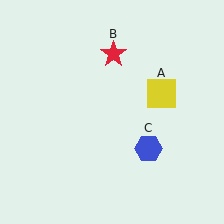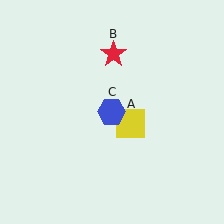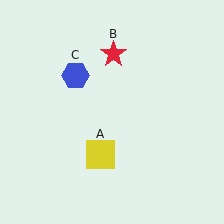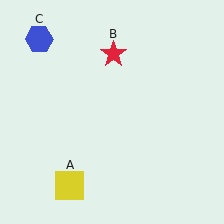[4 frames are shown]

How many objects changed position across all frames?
2 objects changed position: yellow square (object A), blue hexagon (object C).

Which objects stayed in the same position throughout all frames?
Red star (object B) remained stationary.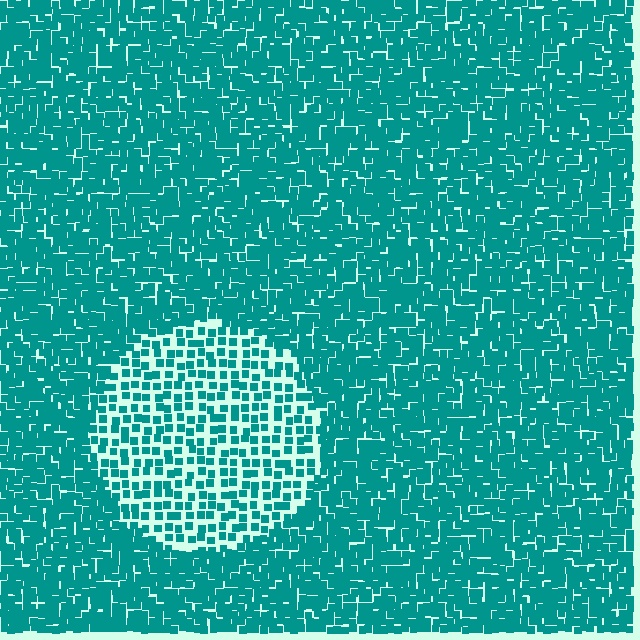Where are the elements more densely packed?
The elements are more densely packed outside the circle boundary.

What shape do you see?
I see a circle.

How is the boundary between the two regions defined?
The boundary is defined by a change in element density (approximately 2.1x ratio). All elements are the same color, size, and shape.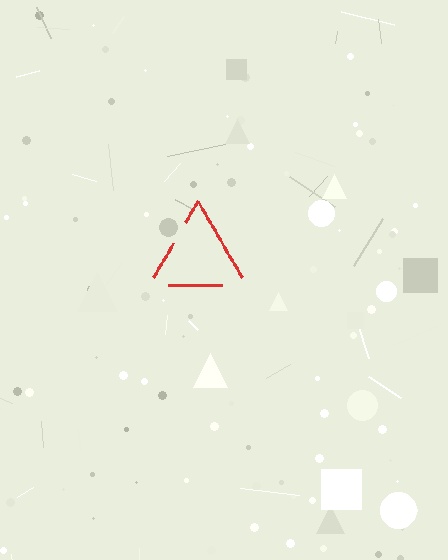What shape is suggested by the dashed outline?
The dashed outline suggests a triangle.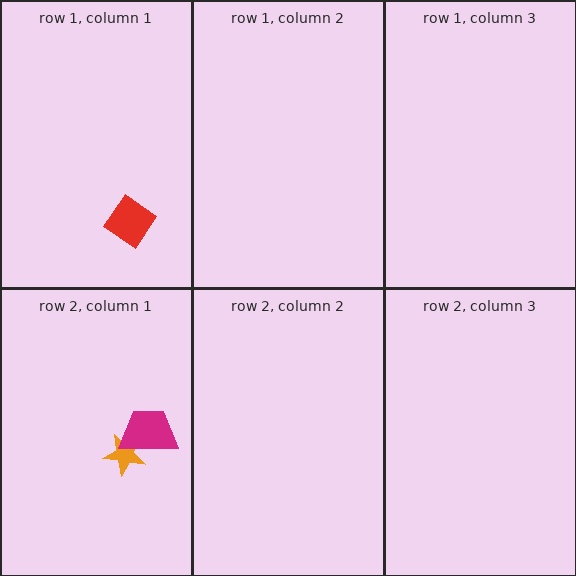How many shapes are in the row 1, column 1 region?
1.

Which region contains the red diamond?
The row 1, column 1 region.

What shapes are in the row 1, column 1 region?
The red diamond.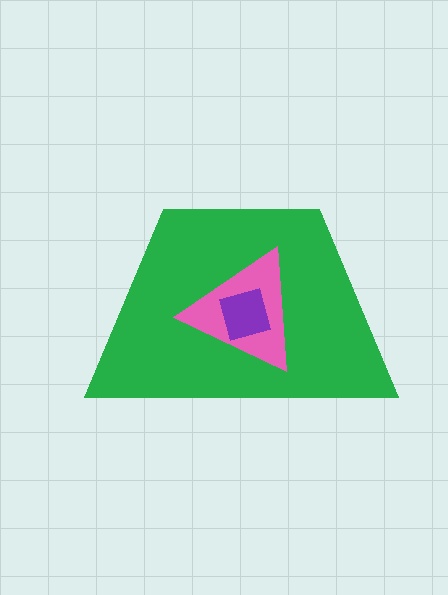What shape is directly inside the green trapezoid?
The pink triangle.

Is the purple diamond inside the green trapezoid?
Yes.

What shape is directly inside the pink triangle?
The purple diamond.